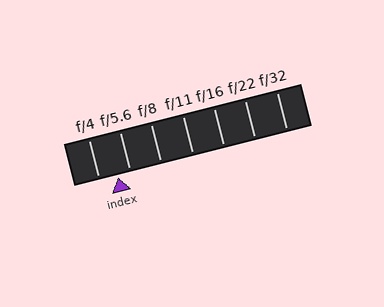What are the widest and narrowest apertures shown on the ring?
The widest aperture shown is f/4 and the narrowest is f/32.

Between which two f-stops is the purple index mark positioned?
The index mark is between f/4 and f/5.6.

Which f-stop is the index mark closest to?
The index mark is closest to f/5.6.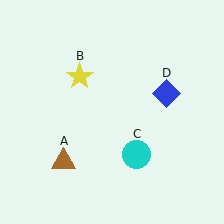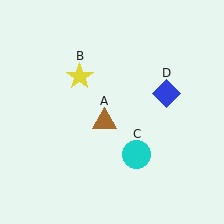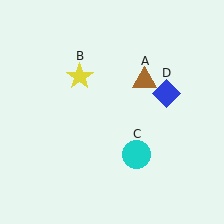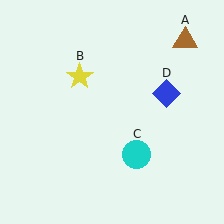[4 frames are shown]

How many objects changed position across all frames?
1 object changed position: brown triangle (object A).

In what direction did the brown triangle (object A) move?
The brown triangle (object A) moved up and to the right.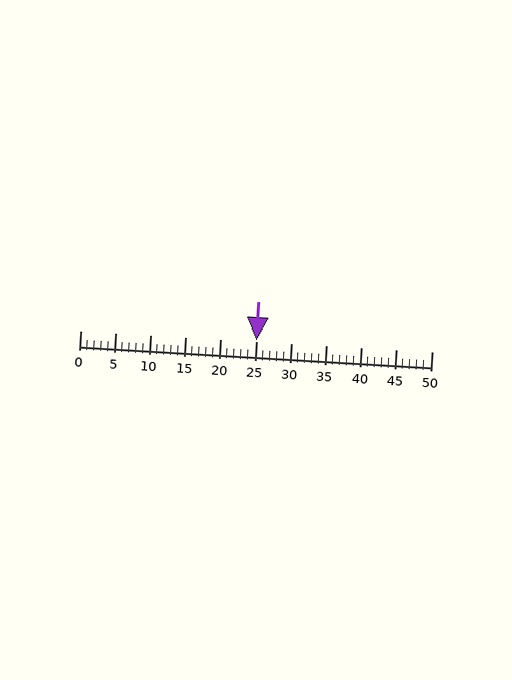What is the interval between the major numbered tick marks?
The major tick marks are spaced 5 units apart.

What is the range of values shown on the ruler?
The ruler shows values from 0 to 50.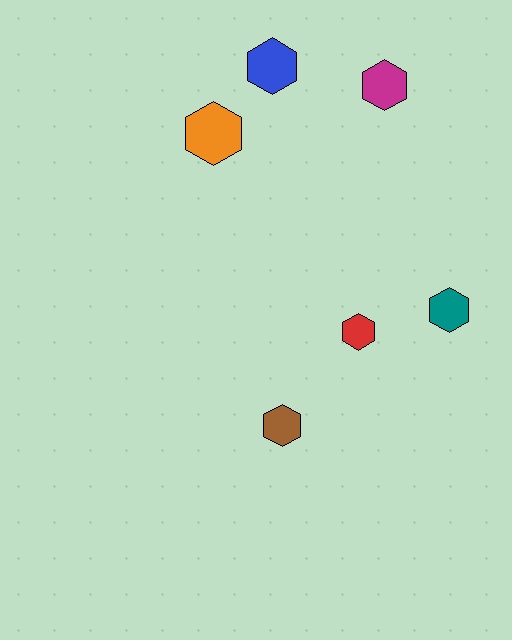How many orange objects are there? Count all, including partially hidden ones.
There is 1 orange object.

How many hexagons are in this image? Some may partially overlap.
There are 6 hexagons.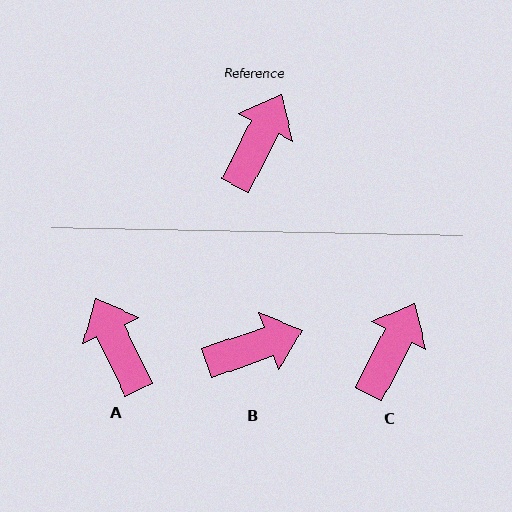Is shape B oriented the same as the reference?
No, it is off by about 44 degrees.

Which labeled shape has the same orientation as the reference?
C.